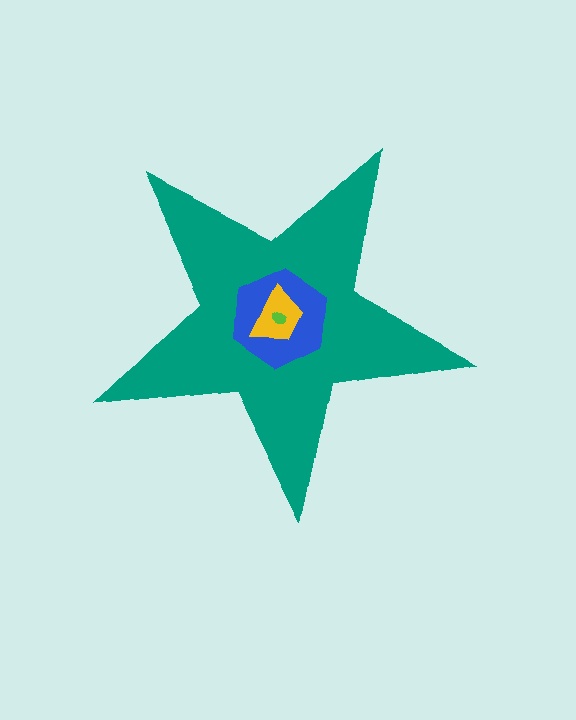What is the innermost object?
The lime ellipse.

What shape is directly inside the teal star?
The blue hexagon.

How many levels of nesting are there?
4.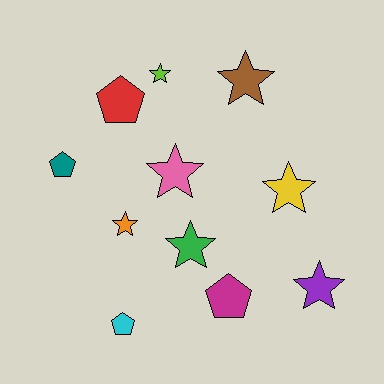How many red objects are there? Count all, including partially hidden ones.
There is 1 red object.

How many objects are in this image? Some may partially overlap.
There are 11 objects.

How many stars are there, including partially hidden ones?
There are 7 stars.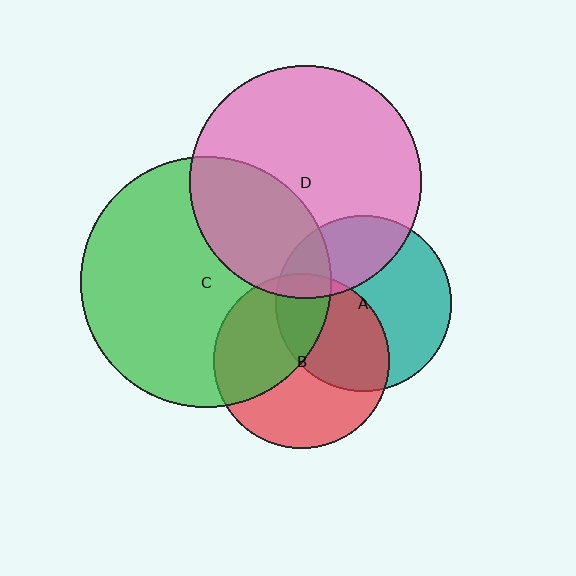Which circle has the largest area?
Circle C (green).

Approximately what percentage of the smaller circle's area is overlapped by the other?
Approximately 35%.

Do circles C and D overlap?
Yes.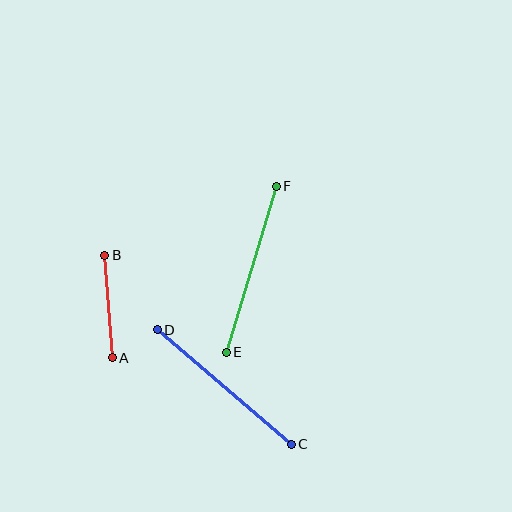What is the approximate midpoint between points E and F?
The midpoint is at approximately (251, 269) pixels.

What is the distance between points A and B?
The distance is approximately 103 pixels.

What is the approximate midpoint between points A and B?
The midpoint is at approximately (109, 307) pixels.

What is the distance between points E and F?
The distance is approximately 173 pixels.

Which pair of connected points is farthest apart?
Points C and D are farthest apart.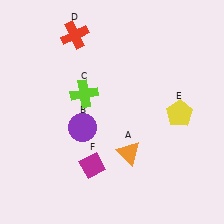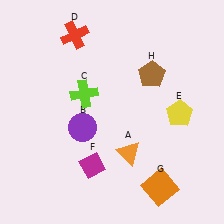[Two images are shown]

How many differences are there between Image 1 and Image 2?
There are 2 differences between the two images.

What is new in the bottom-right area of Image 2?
An orange square (G) was added in the bottom-right area of Image 2.